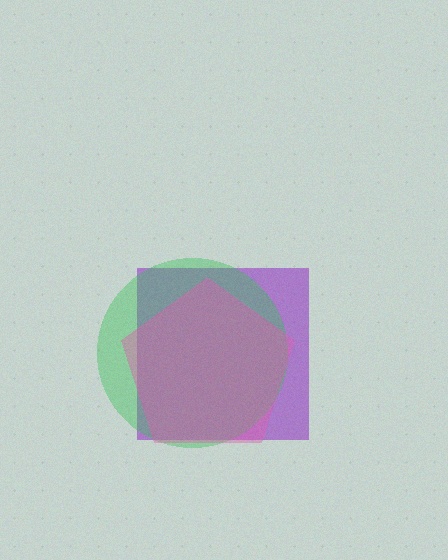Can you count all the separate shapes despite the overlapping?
Yes, there are 3 separate shapes.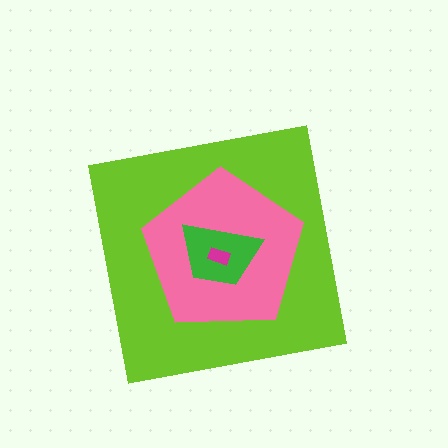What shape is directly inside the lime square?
The pink pentagon.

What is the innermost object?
The magenta rectangle.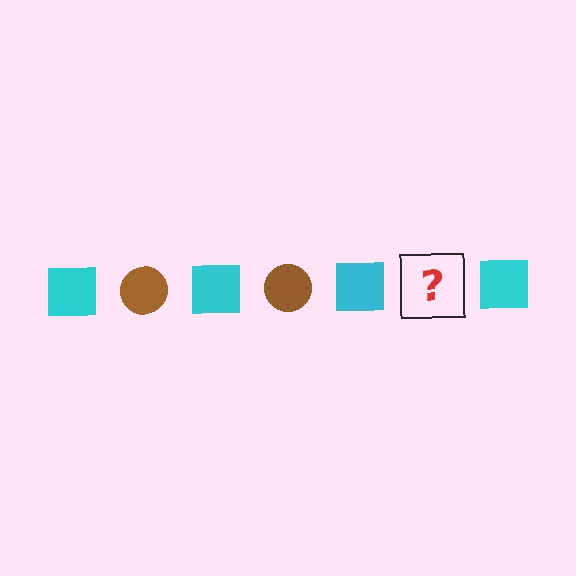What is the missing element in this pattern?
The missing element is a brown circle.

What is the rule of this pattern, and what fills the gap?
The rule is that the pattern alternates between cyan square and brown circle. The gap should be filled with a brown circle.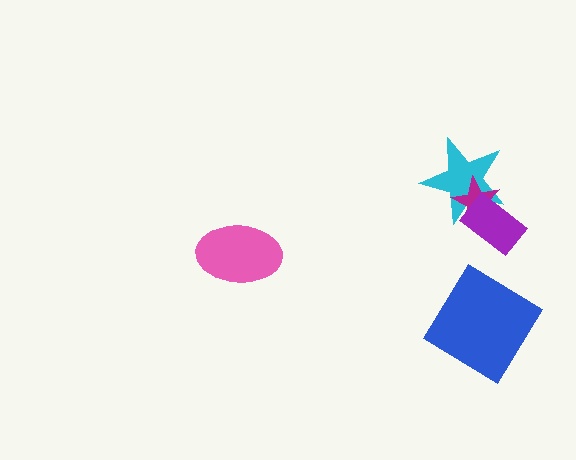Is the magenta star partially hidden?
Yes, it is partially covered by another shape.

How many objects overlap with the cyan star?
2 objects overlap with the cyan star.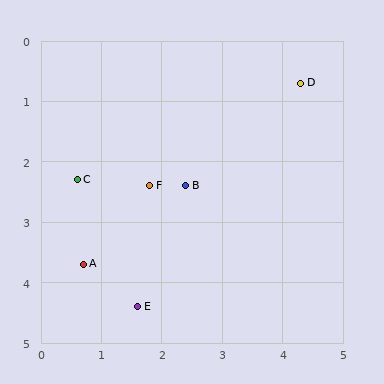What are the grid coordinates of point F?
Point F is at approximately (1.8, 2.4).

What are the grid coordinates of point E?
Point E is at approximately (1.6, 4.4).